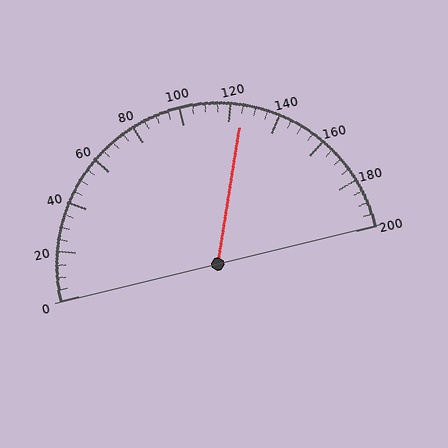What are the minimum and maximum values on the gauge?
The gauge ranges from 0 to 200.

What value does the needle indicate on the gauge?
The needle indicates approximately 125.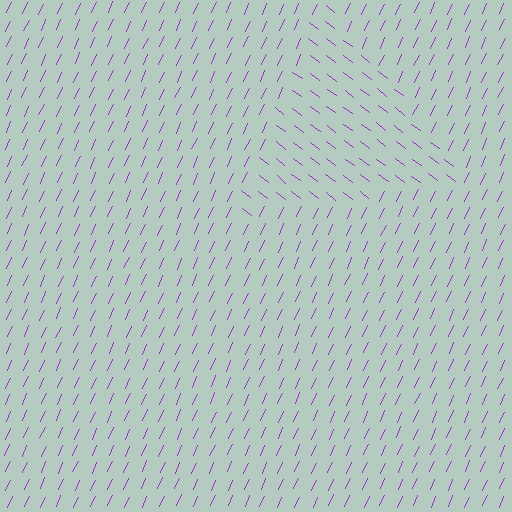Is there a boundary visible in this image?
Yes, there is a texture boundary formed by a change in line orientation.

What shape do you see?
I see a triangle.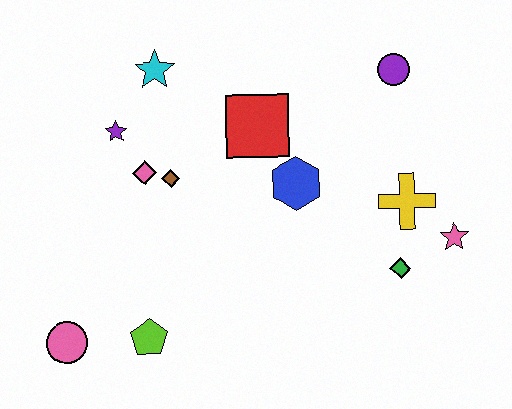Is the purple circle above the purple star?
Yes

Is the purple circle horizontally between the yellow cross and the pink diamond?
Yes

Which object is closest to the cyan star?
The purple star is closest to the cyan star.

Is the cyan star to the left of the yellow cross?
Yes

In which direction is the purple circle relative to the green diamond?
The purple circle is above the green diamond.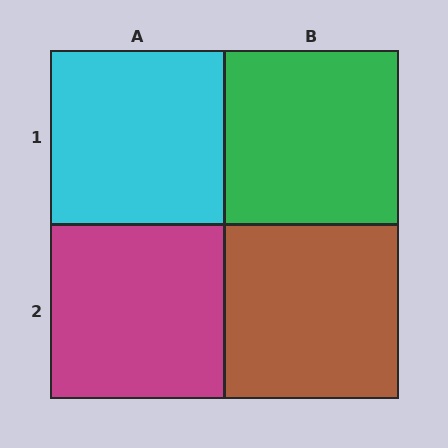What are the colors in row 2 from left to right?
Magenta, brown.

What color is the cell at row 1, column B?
Green.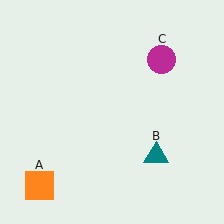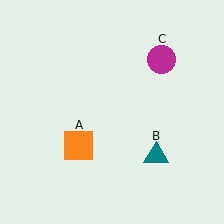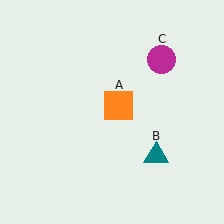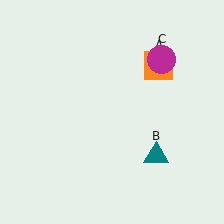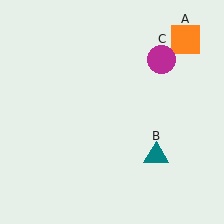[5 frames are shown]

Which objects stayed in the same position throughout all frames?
Teal triangle (object B) and magenta circle (object C) remained stationary.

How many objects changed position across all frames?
1 object changed position: orange square (object A).